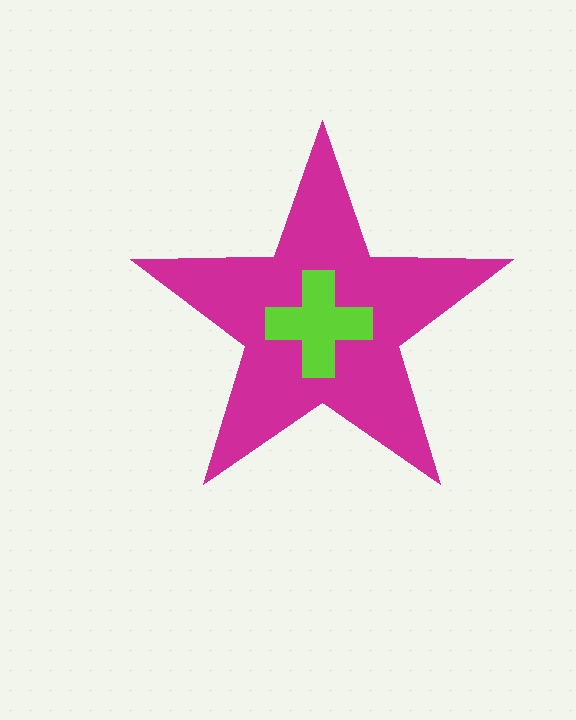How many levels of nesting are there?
2.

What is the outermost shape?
The magenta star.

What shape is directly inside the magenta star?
The lime cross.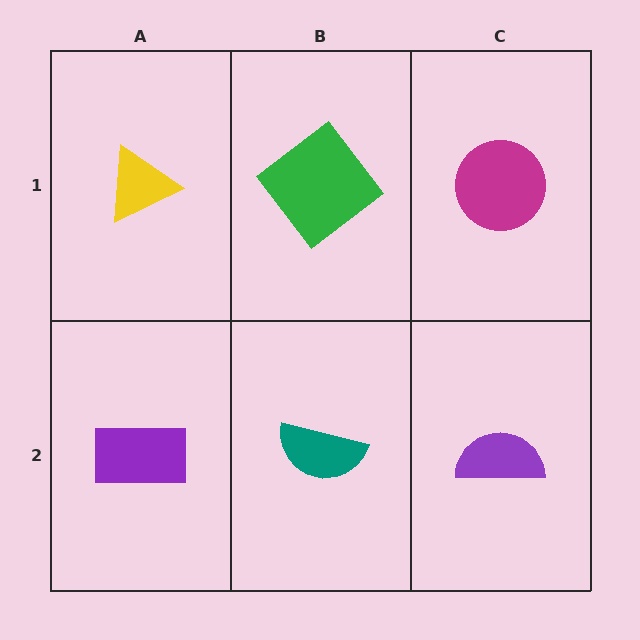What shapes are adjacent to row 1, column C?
A purple semicircle (row 2, column C), a green diamond (row 1, column B).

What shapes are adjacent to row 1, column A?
A purple rectangle (row 2, column A), a green diamond (row 1, column B).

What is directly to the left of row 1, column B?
A yellow triangle.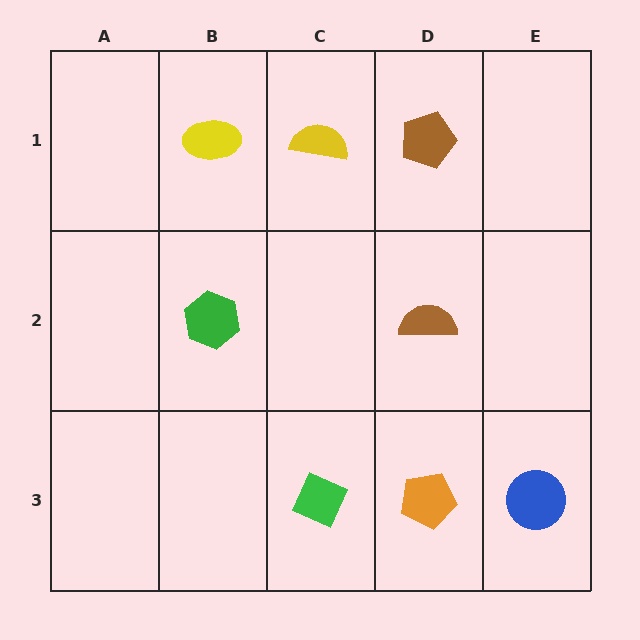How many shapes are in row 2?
2 shapes.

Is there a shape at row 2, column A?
No, that cell is empty.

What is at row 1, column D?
A brown pentagon.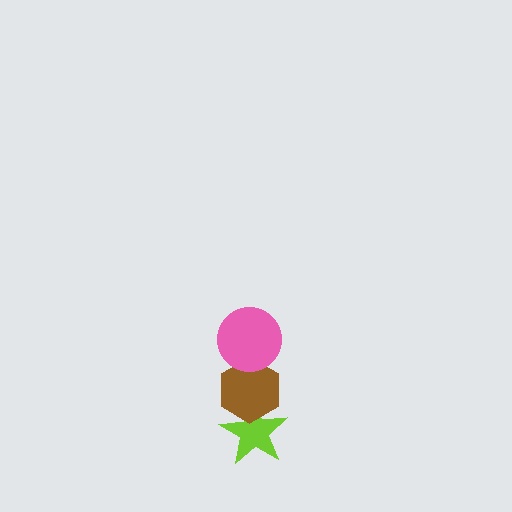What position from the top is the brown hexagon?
The brown hexagon is 2nd from the top.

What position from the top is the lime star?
The lime star is 3rd from the top.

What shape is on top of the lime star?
The brown hexagon is on top of the lime star.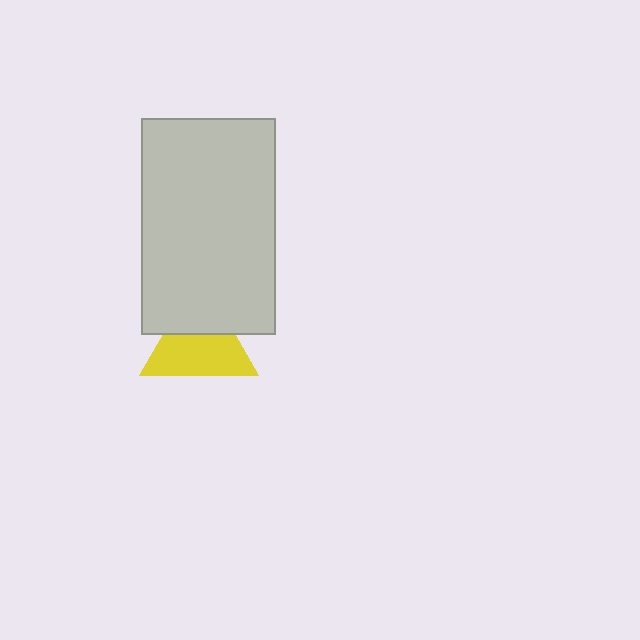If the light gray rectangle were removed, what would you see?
You would see the complete yellow triangle.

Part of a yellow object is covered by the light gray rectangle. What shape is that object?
It is a triangle.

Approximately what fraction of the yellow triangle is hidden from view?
Roughly 38% of the yellow triangle is hidden behind the light gray rectangle.